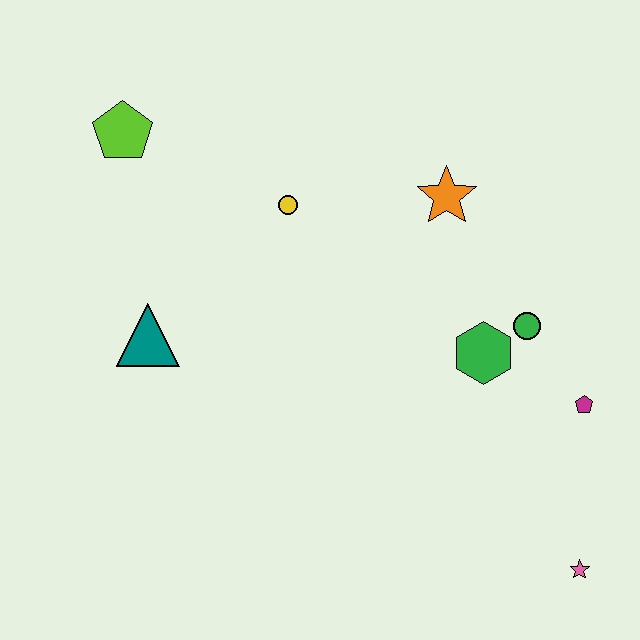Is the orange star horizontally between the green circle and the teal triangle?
Yes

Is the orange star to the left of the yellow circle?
No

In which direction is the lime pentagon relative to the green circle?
The lime pentagon is to the left of the green circle.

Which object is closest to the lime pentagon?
The yellow circle is closest to the lime pentagon.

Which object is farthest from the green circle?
The lime pentagon is farthest from the green circle.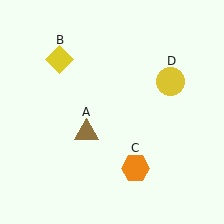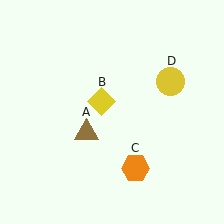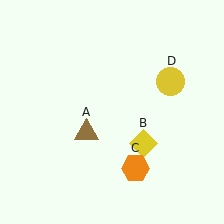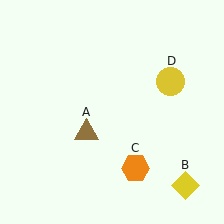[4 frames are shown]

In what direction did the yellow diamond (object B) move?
The yellow diamond (object B) moved down and to the right.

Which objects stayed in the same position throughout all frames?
Brown triangle (object A) and orange hexagon (object C) and yellow circle (object D) remained stationary.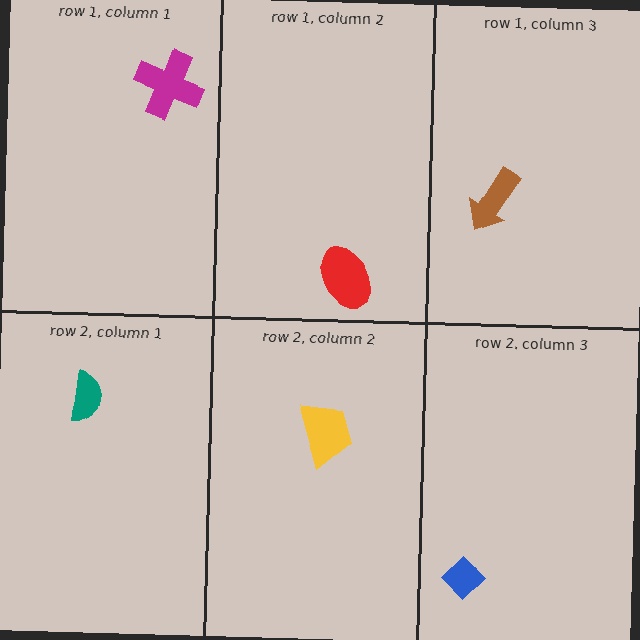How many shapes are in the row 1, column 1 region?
1.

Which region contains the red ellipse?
The row 1, column 2 region.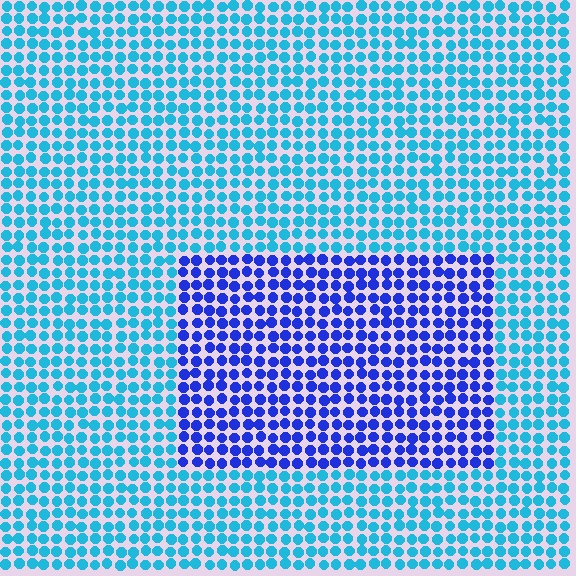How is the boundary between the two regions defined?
The boundary is defined purely by a slight shift in hue (about 43 degrees). Spacing, size, and orientation are identical on both sides.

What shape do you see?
I see a rectangle.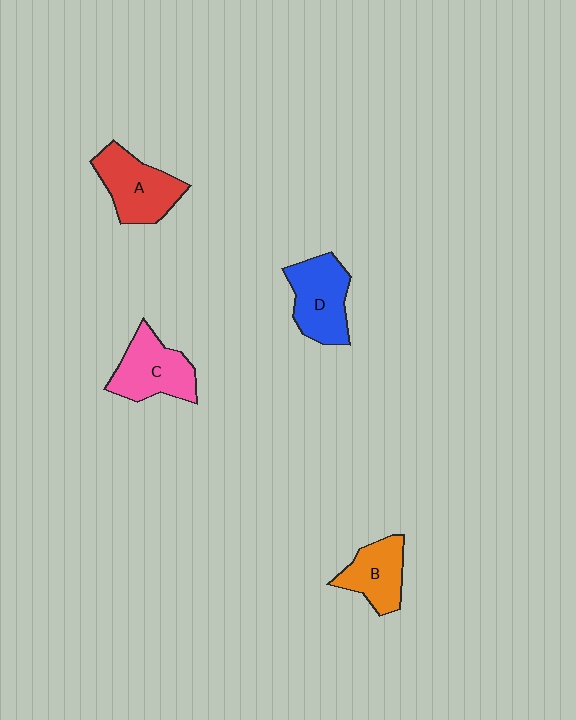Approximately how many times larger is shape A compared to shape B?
Approximately 1.3 times.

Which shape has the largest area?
Shape A (red).